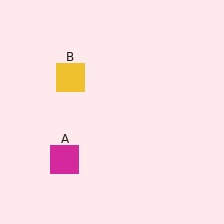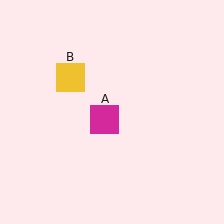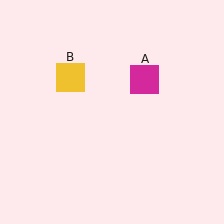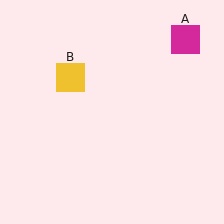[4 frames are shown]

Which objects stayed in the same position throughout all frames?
Yellow square (object B) remained stationary.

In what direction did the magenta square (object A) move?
The magenta square (object A) moved up and to the right.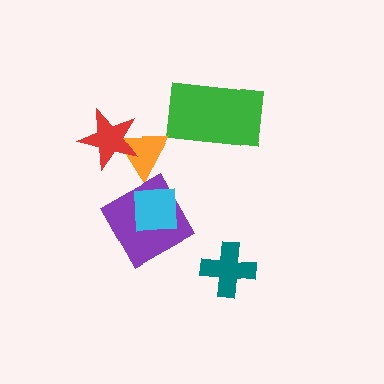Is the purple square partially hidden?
Yes, it is partially covered by another shape.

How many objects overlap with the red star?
1 object overlaps with the red star.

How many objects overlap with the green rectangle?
0 objects overlap with the green rectangle.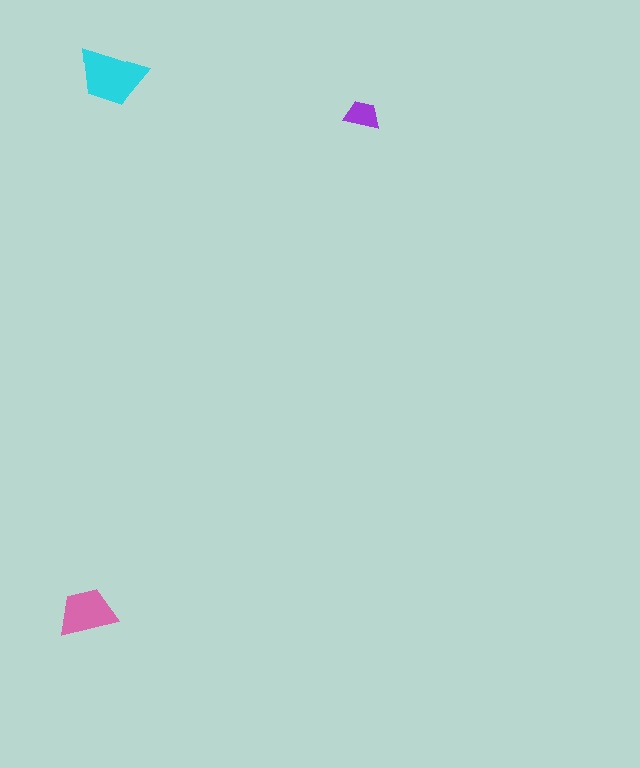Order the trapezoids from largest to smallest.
the cyan one, the pink one, the purple one.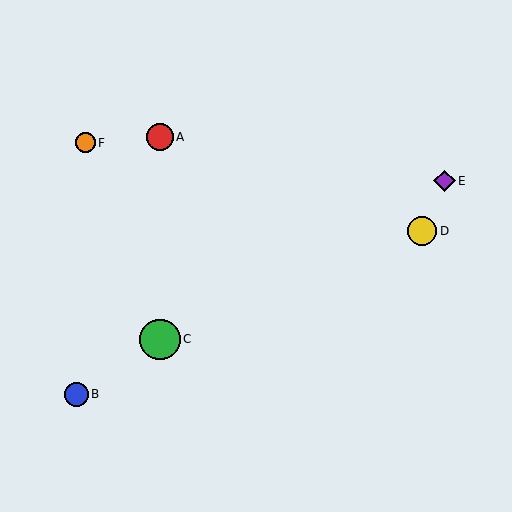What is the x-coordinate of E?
Object E is at x≈444.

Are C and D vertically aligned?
No, C is at x≈160 and D is at x≈422.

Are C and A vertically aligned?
Yes, both are at x≈160.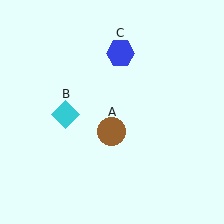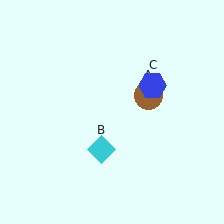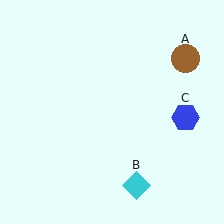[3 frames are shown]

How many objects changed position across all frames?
3 objects changed position: brown circle (object A), cyan diamond (object B), blue hexagon (object C).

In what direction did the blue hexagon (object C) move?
The blue hexagon (object C) moved down and to the right.